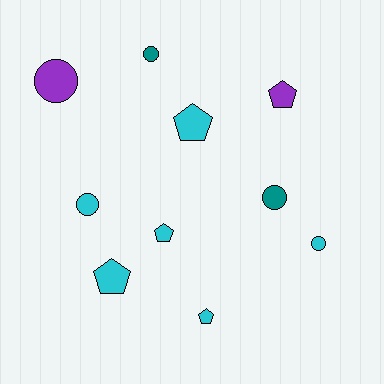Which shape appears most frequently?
Pentagon, with 5 objects.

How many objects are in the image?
There are 10 objects.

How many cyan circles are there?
There are 2 cyan circles.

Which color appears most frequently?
Cyan, with 6 objects.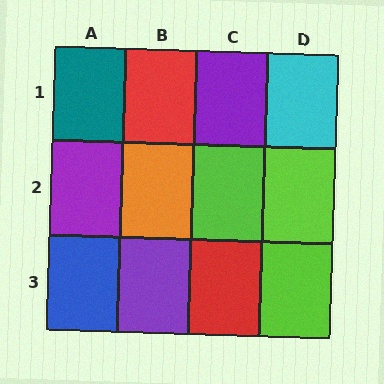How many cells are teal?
1 cell is teal.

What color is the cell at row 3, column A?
Blue.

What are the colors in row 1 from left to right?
Teal, red, purple, cyan.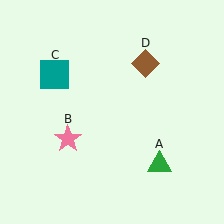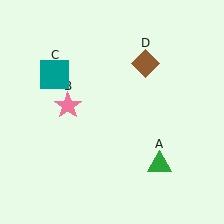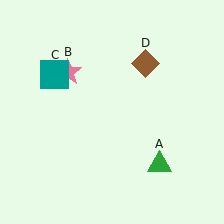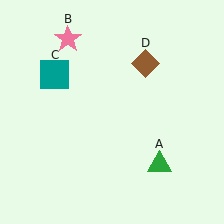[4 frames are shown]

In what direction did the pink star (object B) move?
The pink star (object B) moved up.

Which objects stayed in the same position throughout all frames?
Green triangle (object A) and teal square (object C) and brown diamond (object D) remained stationary.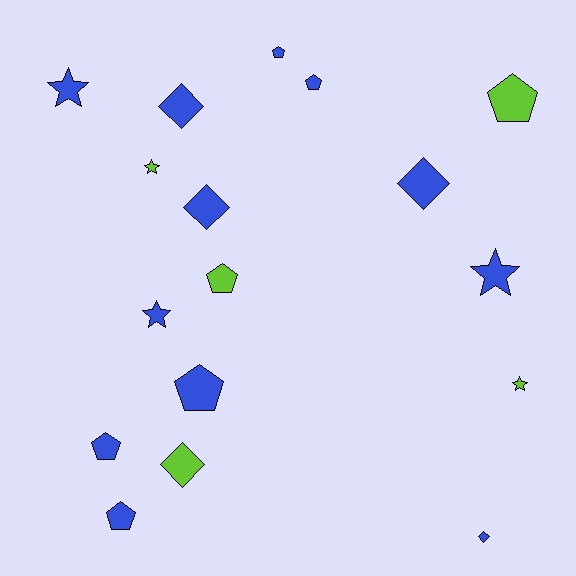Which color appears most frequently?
Blue, with 12 objects.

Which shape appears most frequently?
Pentagon, with 7 objects.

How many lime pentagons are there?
There are 2 lime pentagons.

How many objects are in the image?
There are 17 objects.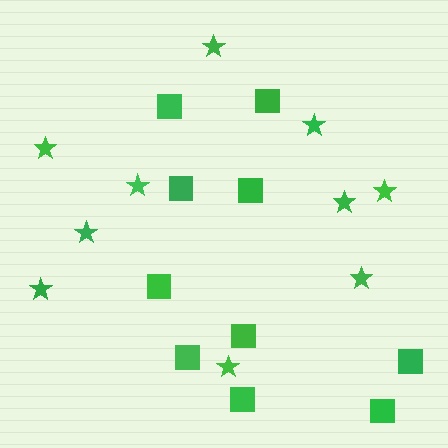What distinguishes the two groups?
There are 2 groups: one group of squares (10) and one group of stars (10).